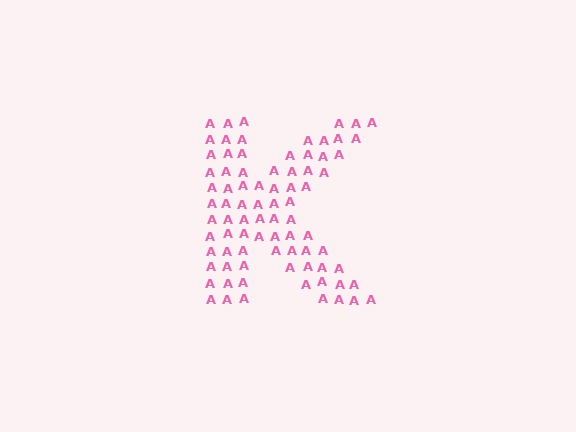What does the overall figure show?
The overall figure shows the letter K.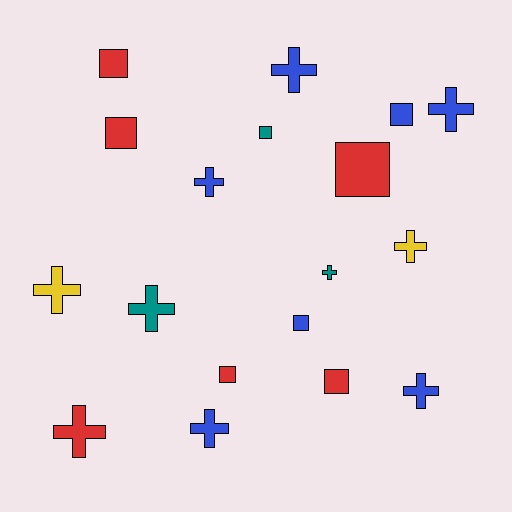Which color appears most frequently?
Blue, with 7 objects.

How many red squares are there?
There are 5 red squares.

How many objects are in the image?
There are 18 objects.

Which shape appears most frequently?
Cross, with 10 objects.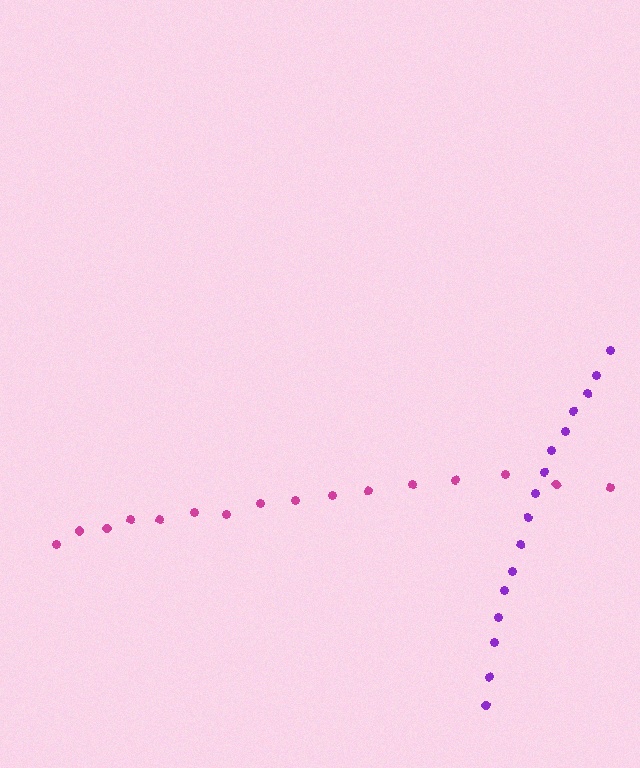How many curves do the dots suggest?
There are 2 distinct paths.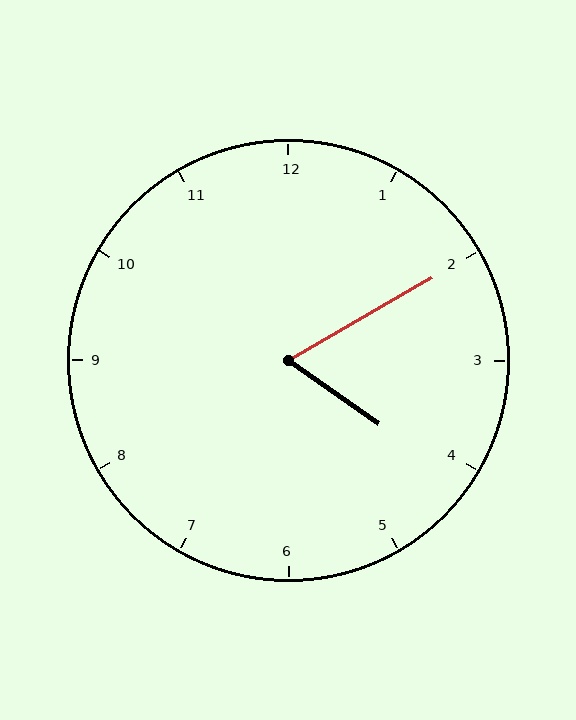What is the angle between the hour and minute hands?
Approximately 65 degrees.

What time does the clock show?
4:10.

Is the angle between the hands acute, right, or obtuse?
It is acute.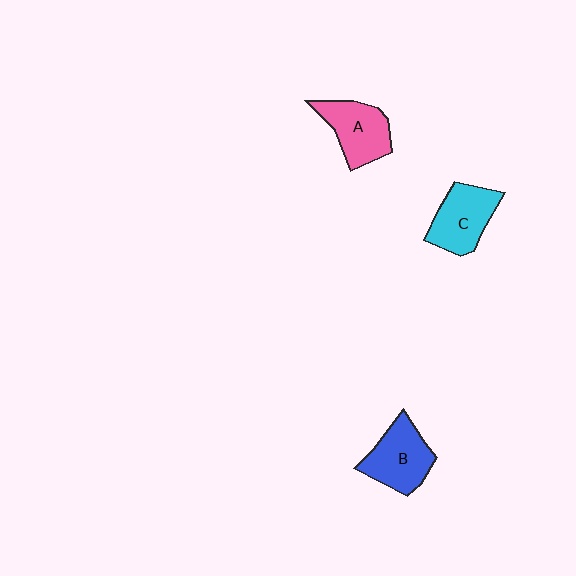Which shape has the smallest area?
Shape A (pink).